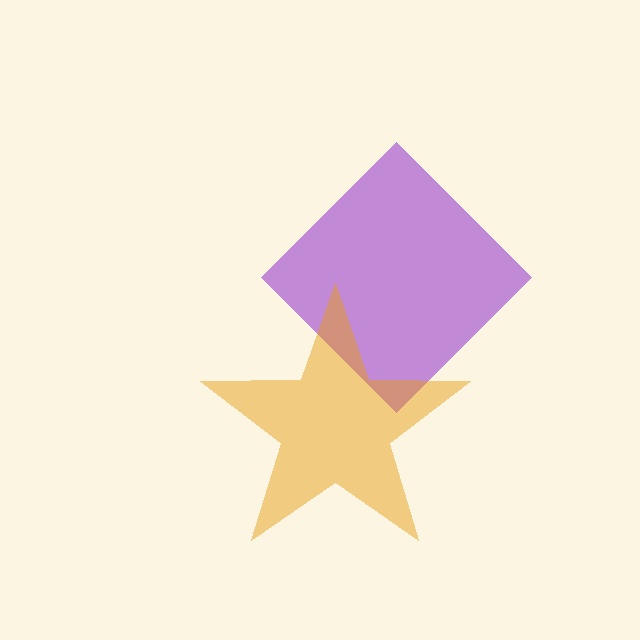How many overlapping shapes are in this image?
There are 2 overlapping shapes in the image.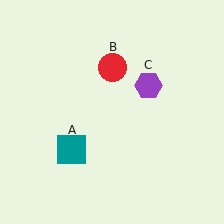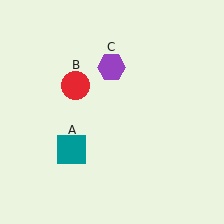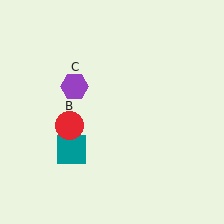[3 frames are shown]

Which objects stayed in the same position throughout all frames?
Teal square (object A) remained stationary.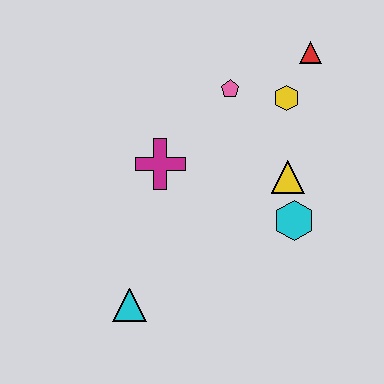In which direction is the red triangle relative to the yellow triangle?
The red triangle is above the yellow triangle.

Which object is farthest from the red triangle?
The cyan triangle is farthest from the red triangle.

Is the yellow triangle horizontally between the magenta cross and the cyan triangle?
No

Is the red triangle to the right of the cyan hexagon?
Yes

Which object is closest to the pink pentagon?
The yellow hexagon is closest to the pink pentagon.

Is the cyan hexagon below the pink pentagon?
Yes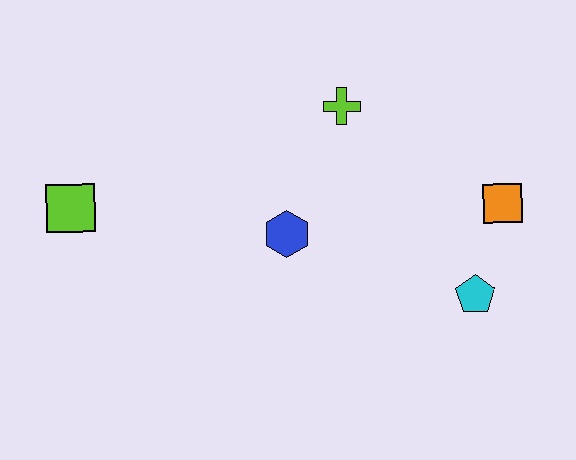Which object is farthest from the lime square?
The orange square is farthest from the lime square.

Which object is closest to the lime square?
The blue hexagon is closest to the lime square.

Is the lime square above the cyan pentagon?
Yes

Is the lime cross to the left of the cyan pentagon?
Yes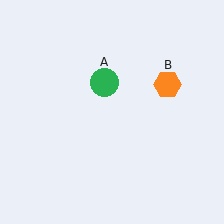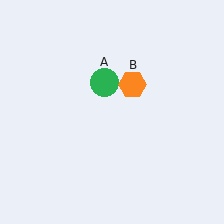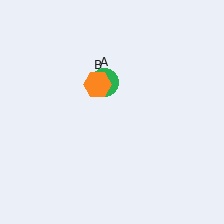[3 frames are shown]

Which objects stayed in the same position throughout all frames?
Green circle (object A) remained stationary.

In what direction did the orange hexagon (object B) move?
The orange hexagon (object B) moved left.